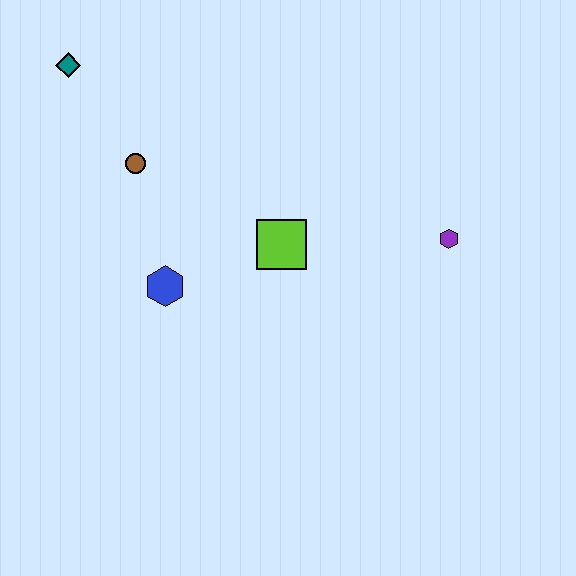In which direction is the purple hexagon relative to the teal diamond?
The purple hexagon is to the right of the teal diamond.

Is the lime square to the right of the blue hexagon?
Yes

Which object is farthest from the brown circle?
The purple hexagon is farthest from the brown circle.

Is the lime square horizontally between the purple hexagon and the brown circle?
Yes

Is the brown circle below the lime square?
No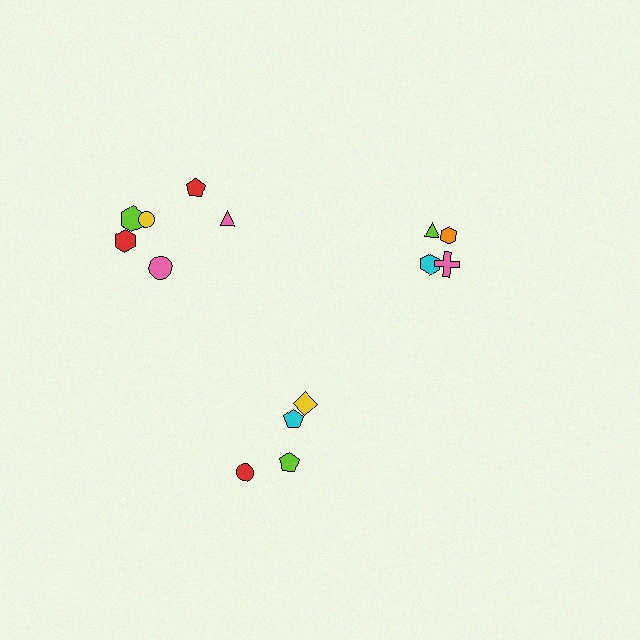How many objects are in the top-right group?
There are 4 objects.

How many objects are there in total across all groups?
There are 14 objects.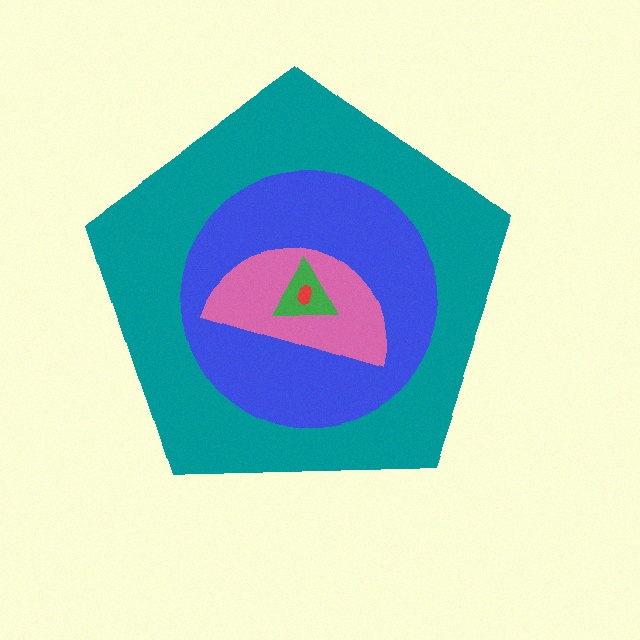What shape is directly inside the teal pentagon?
The blue circle.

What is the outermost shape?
The teal pentagon.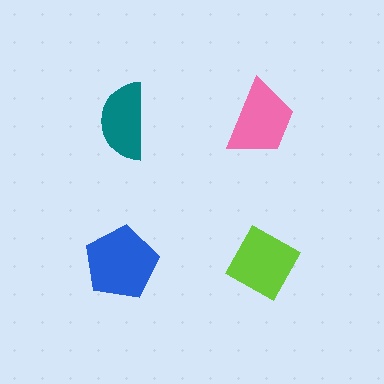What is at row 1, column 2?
A pink trapezoid.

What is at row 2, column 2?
A lime diamond.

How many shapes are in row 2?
2 shapes.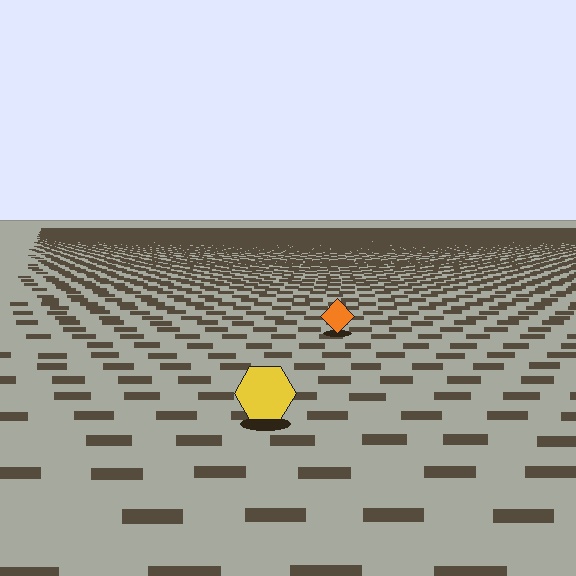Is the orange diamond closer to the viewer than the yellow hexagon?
No. The yellow hexagon is closer — you can tell from the texture gradient: the ground texture is coarser near it.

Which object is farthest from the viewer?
The orange diamond is farthest from the viewer. It appears smaller and the ground texture around it is denser.